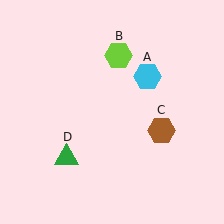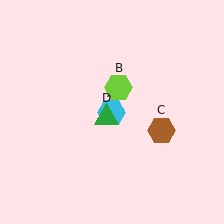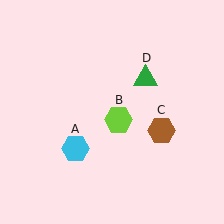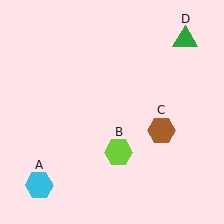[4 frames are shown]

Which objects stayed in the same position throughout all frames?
Brown hexagon (object C) remained stationary.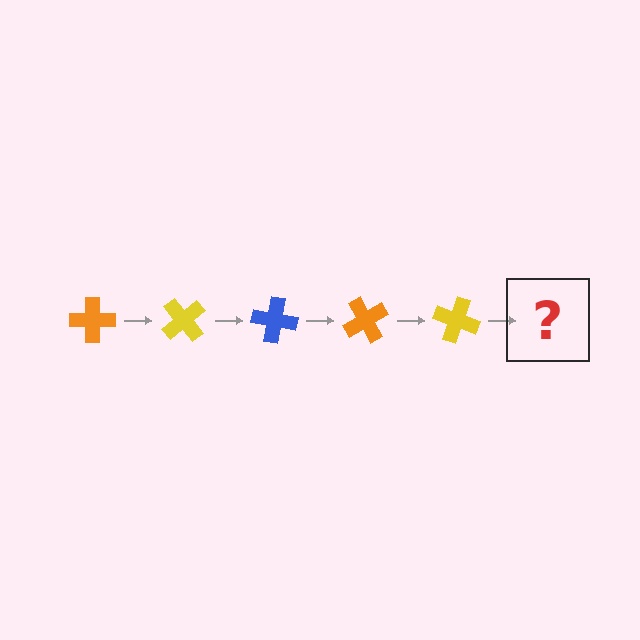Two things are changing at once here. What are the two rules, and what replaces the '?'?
The two rules are that it rotates 50 degrees each step and the color cycles through orange, yellow, and blue. The '?' should be a blue cross, rotated 250 degrees from the start.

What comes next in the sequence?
The next element should be a blue cross, rotated 250 degrees from the start.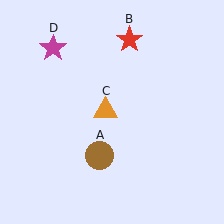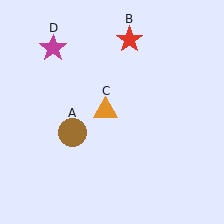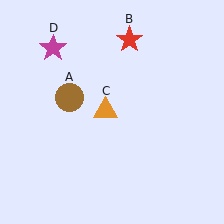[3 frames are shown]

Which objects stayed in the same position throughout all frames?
Red star (object B) and orange triangle (object C) and magenta star (object D) remained stationary.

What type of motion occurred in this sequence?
The brown circle (object A) rotated clockwise around the center of the scene.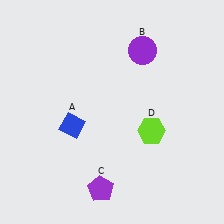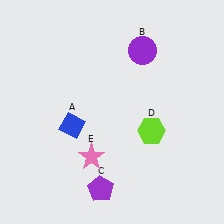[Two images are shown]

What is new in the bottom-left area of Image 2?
A pink star (E) was added in the bottom-left area of Image 2.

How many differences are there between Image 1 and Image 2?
There is 1 difference between the two images.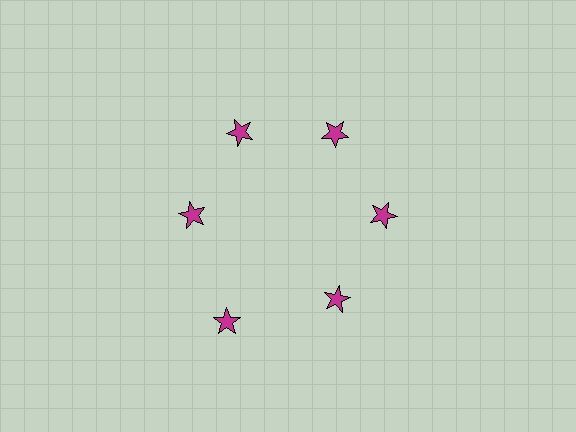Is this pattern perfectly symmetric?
No. The 6 magenta stars are arranged in a ring, but one element near the 7 o'clock position is pushed outward from the center, breaking the 6-fold rotational symmetry.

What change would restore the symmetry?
The symmetry would be restored by moving it inward, back onto the ring so that all 6 stars sit at equal angles and equal distance from the center.